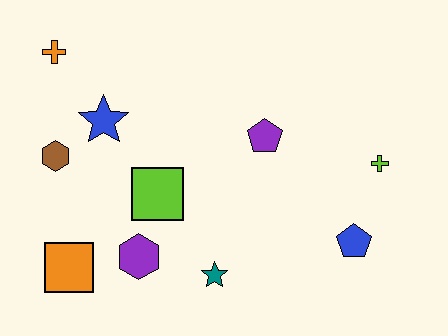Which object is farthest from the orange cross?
The blue pentagon is farthest from the orange cross.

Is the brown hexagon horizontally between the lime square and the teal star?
No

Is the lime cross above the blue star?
No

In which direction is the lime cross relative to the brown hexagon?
The lime cross is to the right of the brown hexagon.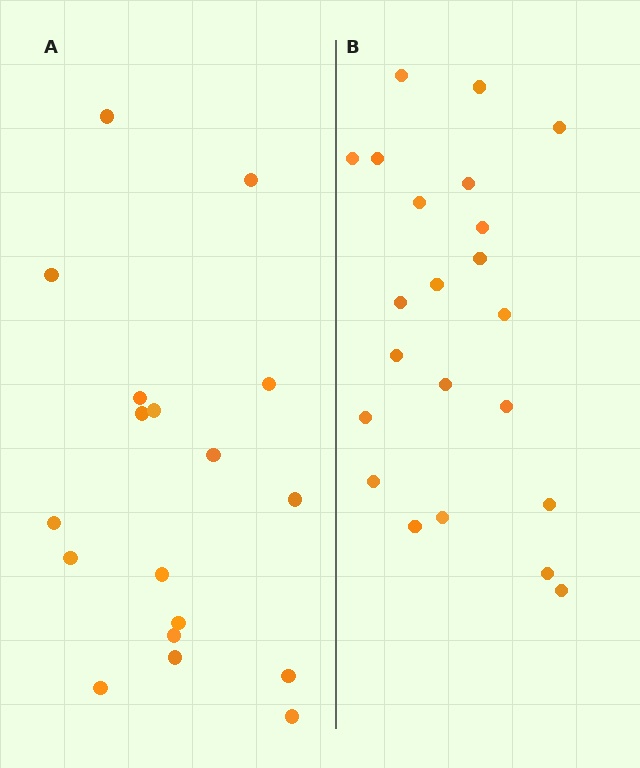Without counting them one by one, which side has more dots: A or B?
Region B (the right region) has more dots.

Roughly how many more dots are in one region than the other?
Region B has about 4 more dots than region A.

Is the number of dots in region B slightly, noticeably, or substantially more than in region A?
Region B has only slightly more — the two regions are fairly close. The ratio is roughly 1.2 to 1.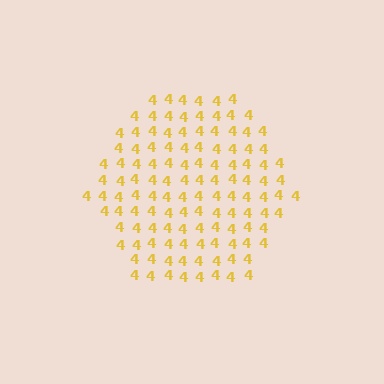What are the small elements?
The small elements are digit 4's.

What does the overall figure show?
The overall figure shows a hexagon.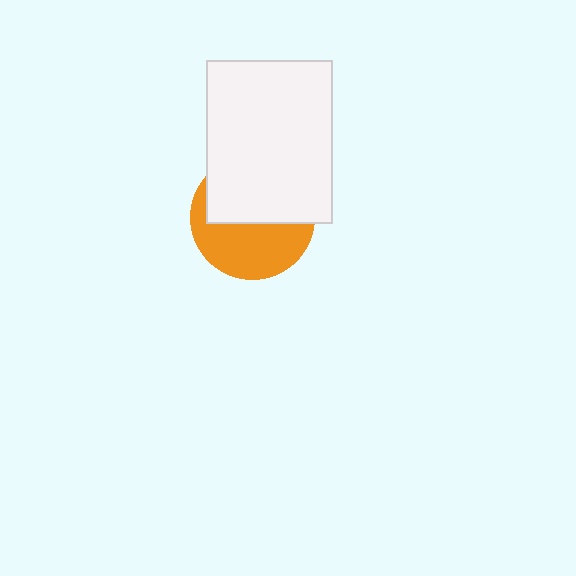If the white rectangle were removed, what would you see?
You would see the complete orange circle.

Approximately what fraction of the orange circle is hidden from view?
Roughly 52% of the orange circle is hidden behind the white rectangle.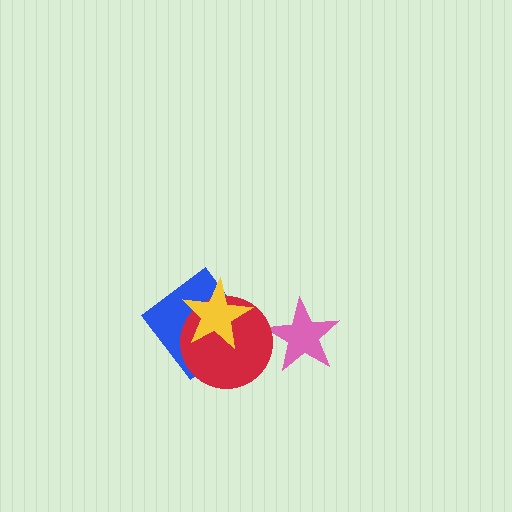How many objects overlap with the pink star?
1 object overlaps with the pink star.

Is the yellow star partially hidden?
No, no other shape covers it.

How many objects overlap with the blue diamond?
2 objects overlap with the blue diamond.